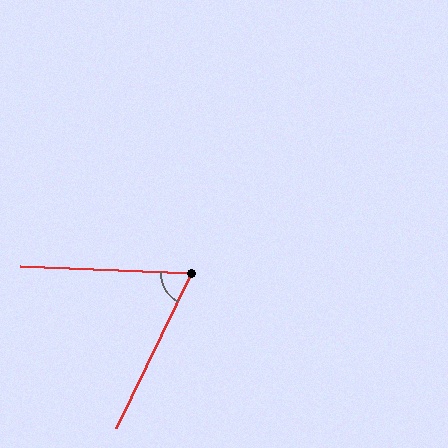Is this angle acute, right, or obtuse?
It is acute.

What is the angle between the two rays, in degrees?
Approximately 66 degrees.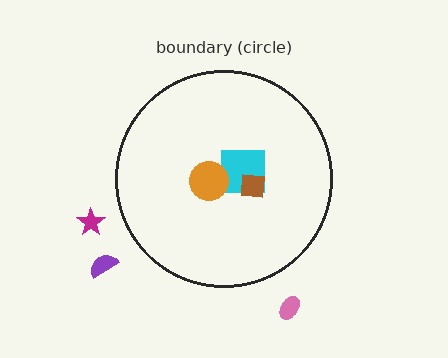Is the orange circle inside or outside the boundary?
Inside.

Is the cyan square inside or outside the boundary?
Inside.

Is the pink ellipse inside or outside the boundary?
Outside.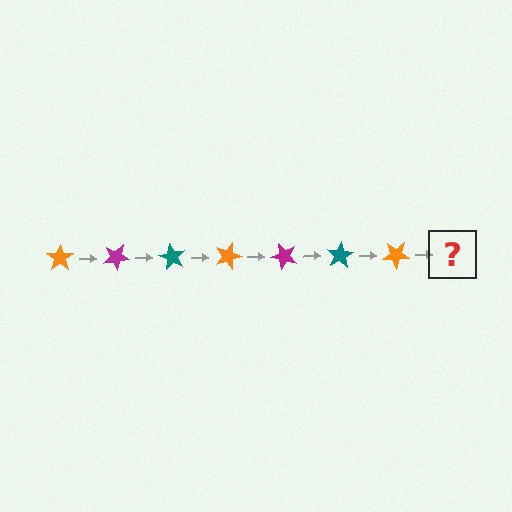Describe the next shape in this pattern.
It should be a magenta star, rotated 210 degrees from the start.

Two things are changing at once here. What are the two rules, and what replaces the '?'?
The two rules are that it rotates 30 degrees each step and the color cycles through orange, magenta, and teal. The '?' should be a magenta star, rotated 210 degrees from the start.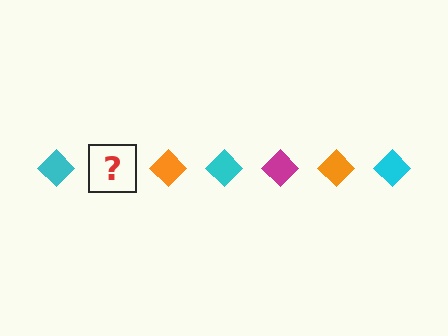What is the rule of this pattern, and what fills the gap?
The rule is that the pattern cycles through cyan, magenta, orange diamonds. The gap should be filled with a magenta diamond.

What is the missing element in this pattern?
The missing element is a magenta diamond.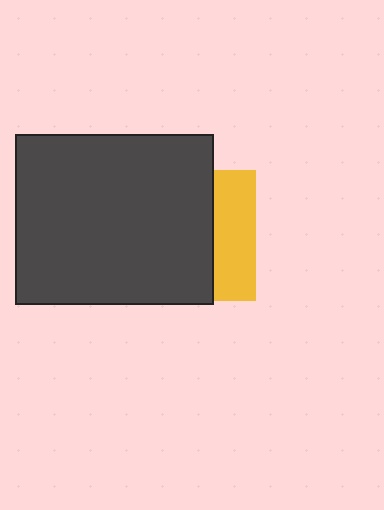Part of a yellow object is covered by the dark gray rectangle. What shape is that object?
It is a square.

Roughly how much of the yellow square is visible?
A small part of it is visible (roughly 32%).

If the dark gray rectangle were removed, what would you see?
You would see the complete yellow square.